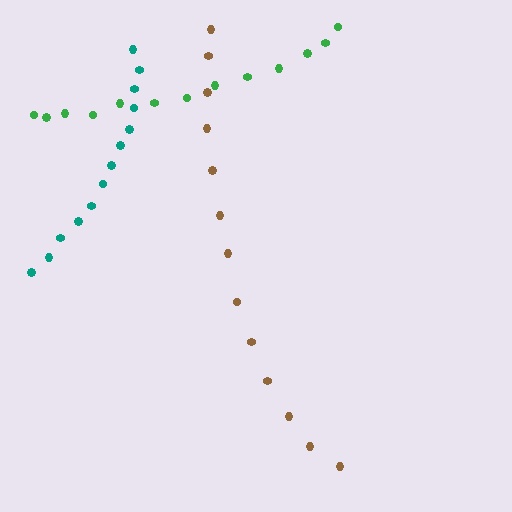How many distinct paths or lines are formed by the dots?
There are 3 distinct paths.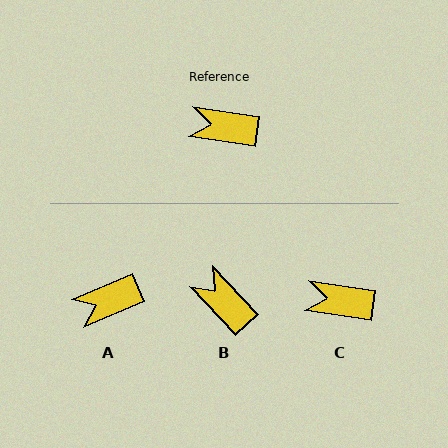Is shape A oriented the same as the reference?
No, it is off by about 31 degrees.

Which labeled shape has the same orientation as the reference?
C.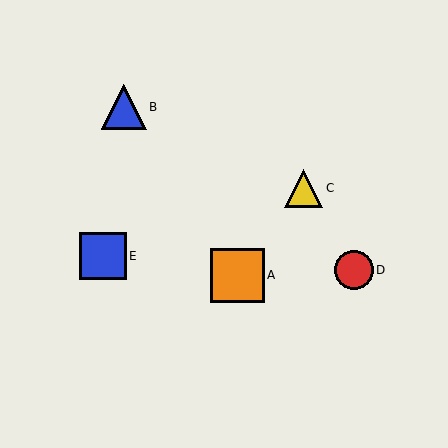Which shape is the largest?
The orange square (labeled A) is the largest.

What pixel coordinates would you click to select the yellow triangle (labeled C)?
Click at (304, 188) to select the yellow triangle C.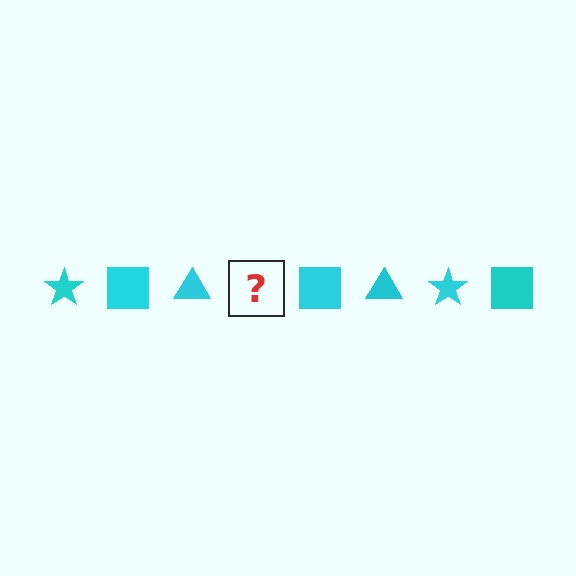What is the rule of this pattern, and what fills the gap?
The rule is that the pattern cycles through star, square, triangle shapes in cyan. The gap should be filled with a cyan star.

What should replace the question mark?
The question mark should be replaced with a cyan star.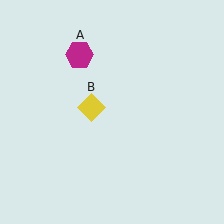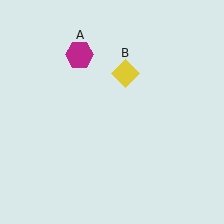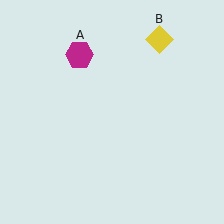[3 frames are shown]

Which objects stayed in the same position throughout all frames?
Magenta hexagon (object A) remained stationary.